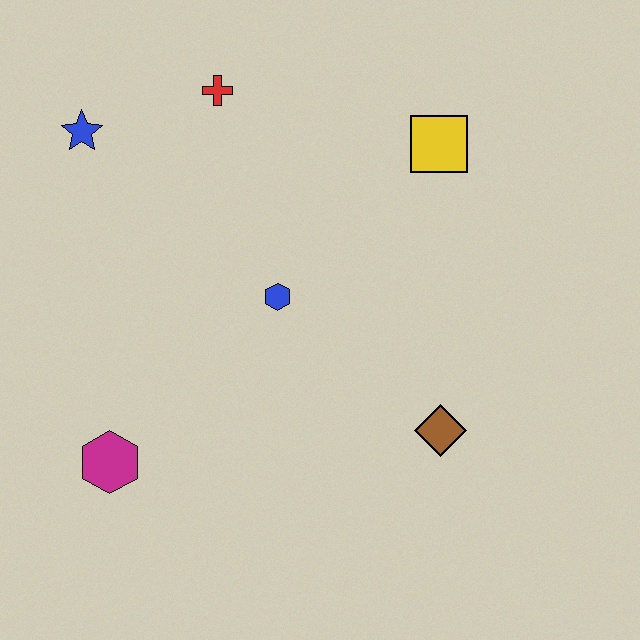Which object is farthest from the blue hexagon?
The blue star is farthest from the blue hexagon.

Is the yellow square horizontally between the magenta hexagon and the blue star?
No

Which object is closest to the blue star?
The red cross is closest to the blue star.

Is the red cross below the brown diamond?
No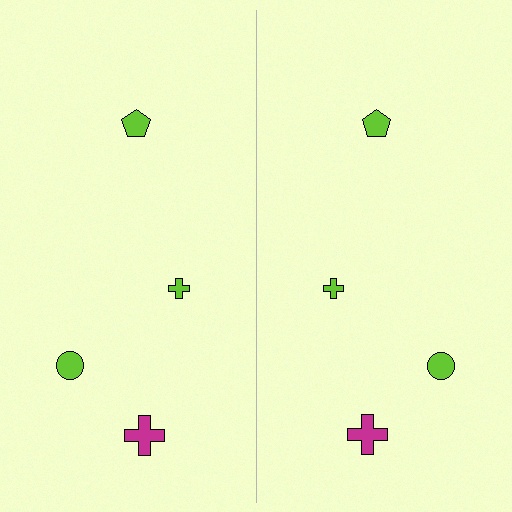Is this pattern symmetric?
Yes, this pattern has bilateral (reflection) symmetry.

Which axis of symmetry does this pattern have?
The pattern has a vertical axis of symmetry running through the center of the image.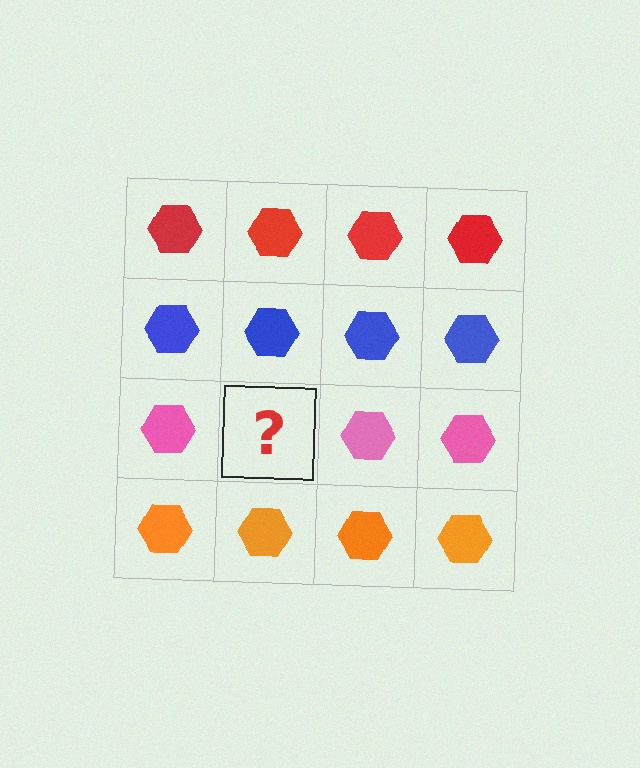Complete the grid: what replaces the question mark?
The question mark should be replaced with a pink hexagon.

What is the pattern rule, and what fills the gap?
The rule is that each row has a consistent color. The gap should be filled with a pink hexagon.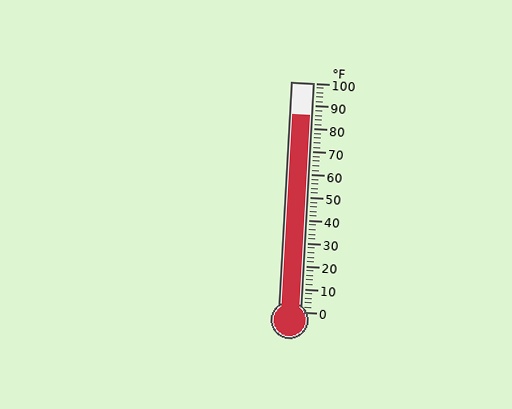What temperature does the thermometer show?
The thermometer shows approximately 86°F.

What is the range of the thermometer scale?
The thermometer scale ranges from 0°F to 100°F.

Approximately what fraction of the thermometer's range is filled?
The thermometer is filled to approximately 85% of its range.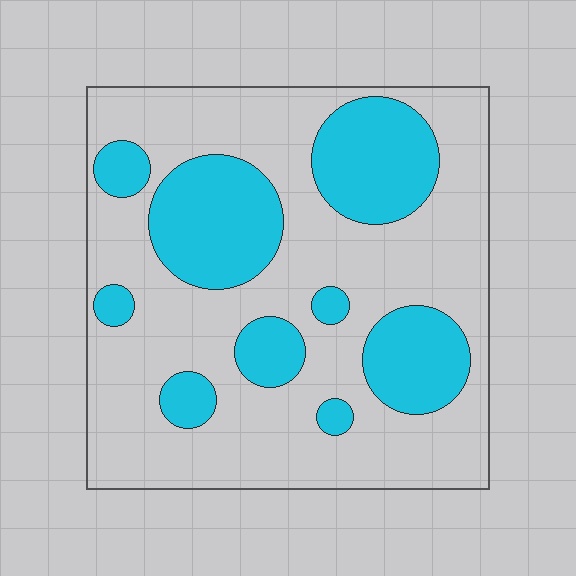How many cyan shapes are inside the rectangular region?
9.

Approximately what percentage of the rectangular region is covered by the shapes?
Approximately 30%.